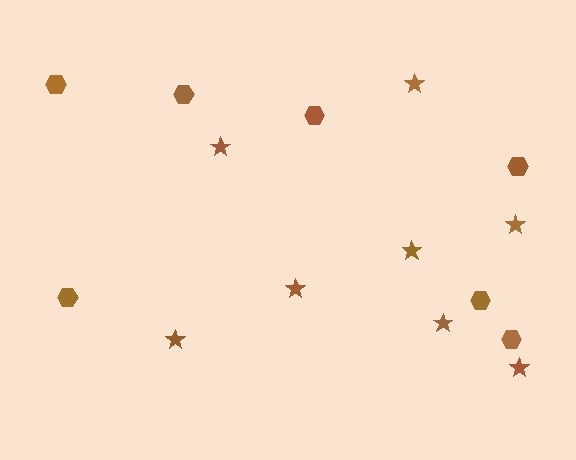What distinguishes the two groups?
There are 2 groups: one group of hexagons (7) and one group of stars (8).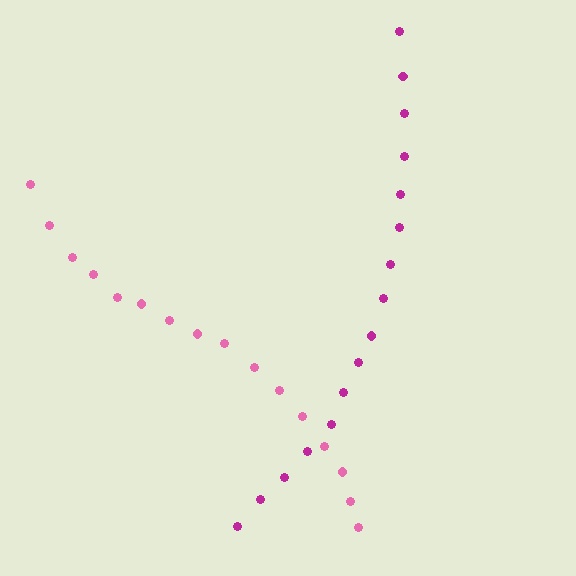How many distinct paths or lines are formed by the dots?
There are 2 distinct paths.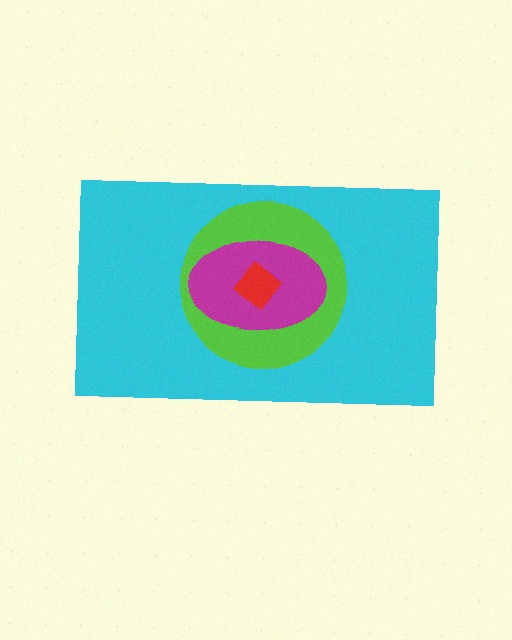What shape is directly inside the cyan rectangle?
The lime circle.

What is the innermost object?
The red diamond.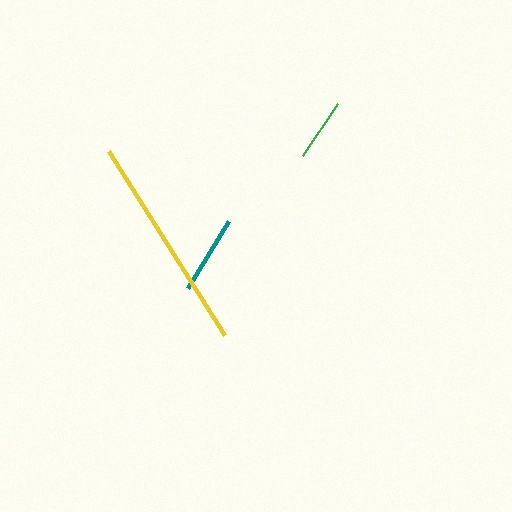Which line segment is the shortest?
The green line is the shortest at approximately 62 pixels.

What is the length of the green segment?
The green segment is approximately 62 pixels long.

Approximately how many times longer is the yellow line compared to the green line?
The yellow line is approximately 3.5 times the length of the green line.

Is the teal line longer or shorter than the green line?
The teal line is longer than the green line.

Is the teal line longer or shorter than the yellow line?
The yellow line is longer than the teal line.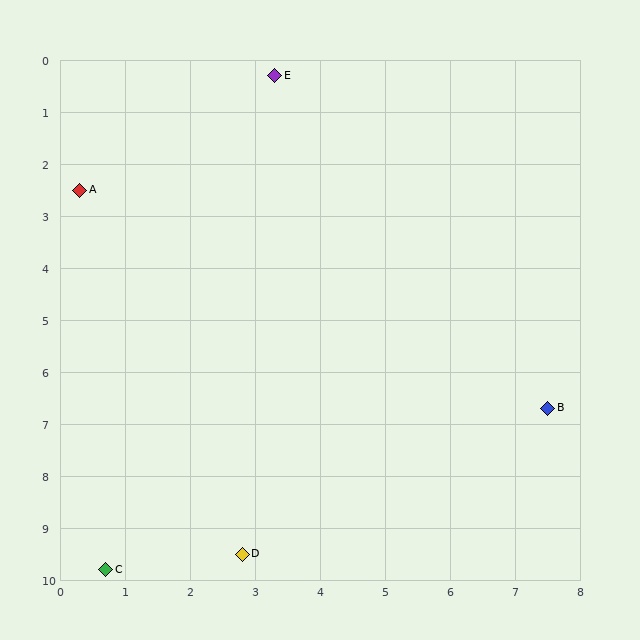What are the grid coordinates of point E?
Point E is at approximately (3.3, 0.3).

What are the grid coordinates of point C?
Point C is at approximately (0.7, 9.8).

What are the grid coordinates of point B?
Point B is at approximately (7.5, 6.7).